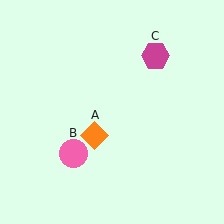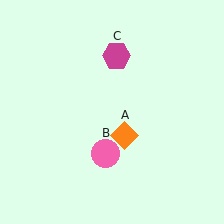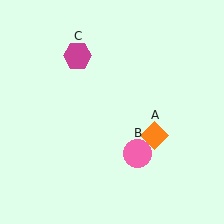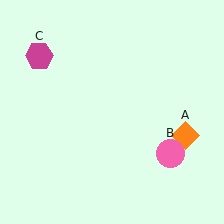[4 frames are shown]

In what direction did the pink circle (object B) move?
The pink circle (object B) moved right.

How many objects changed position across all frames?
3 objects changed position: orange diamond (object A), pink circle (object B), magenta hexagon (object C).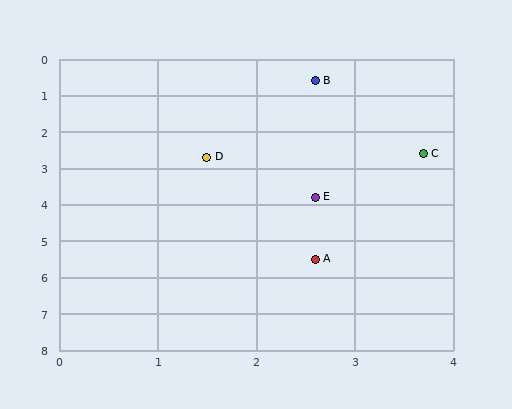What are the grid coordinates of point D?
Point D is at approximately (1.5, 2.7).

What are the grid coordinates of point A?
Point A is at approximately (2.6, 5.5).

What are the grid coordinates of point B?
Point B is at approximately (2.6, 0.6).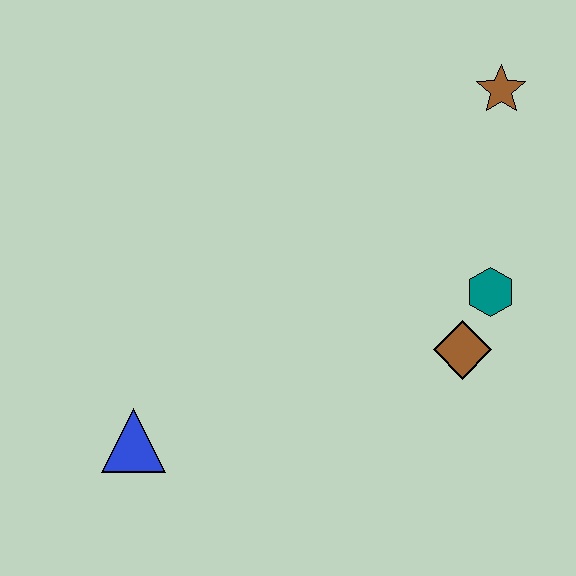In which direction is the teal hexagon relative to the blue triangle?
The teal hexagon is to the right of the blue triangle.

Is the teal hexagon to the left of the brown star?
Yes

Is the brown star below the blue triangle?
No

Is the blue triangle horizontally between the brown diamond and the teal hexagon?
No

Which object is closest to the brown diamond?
The teal hexagon is closest to the brown diamond.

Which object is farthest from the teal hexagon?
The blue triangle is farthest from the teal hexagon.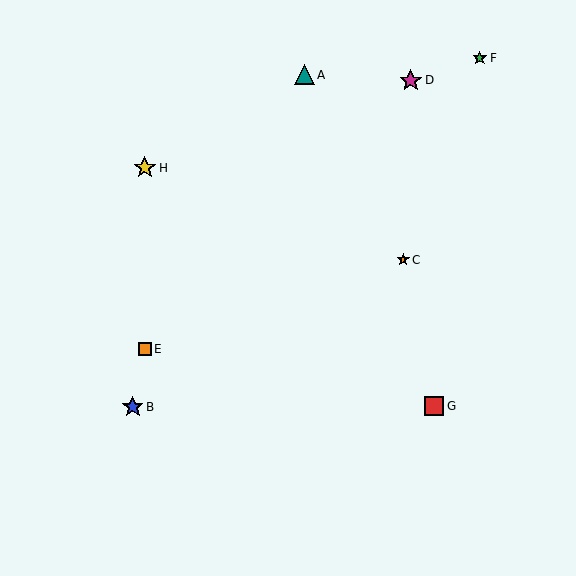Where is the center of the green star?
The center of the green star is at (480, 58).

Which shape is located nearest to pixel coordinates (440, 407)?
The red square (labeled G) at (434, 406) is nearest to that location.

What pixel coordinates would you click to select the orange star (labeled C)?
Click at (403, 260) to select the orange star C.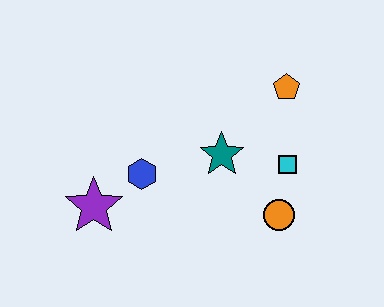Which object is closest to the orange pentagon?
The cyan square is closest to the orange pentagon.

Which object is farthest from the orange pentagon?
The purple star is farthest from the orange pentagon.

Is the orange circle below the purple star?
Yes